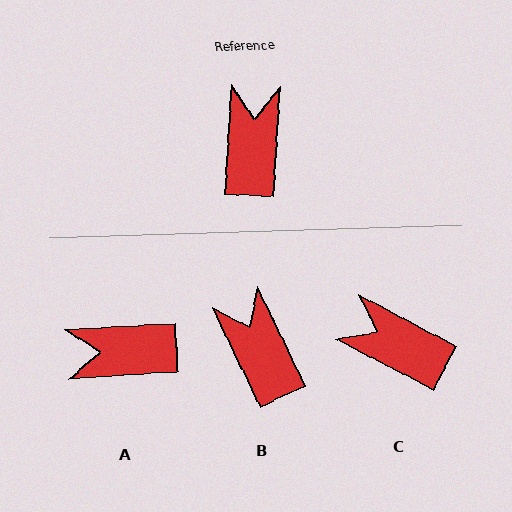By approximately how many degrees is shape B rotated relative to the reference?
Approximately 29 degrees counter-clockwise.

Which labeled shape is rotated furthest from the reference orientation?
A, about 97 degrees away.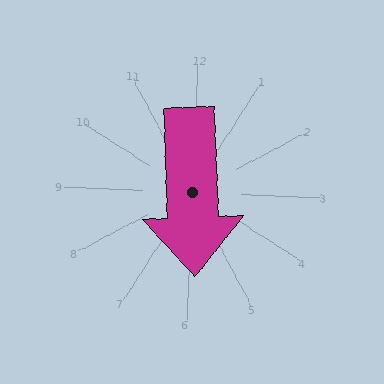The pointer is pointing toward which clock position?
Roughly 6 o'clock.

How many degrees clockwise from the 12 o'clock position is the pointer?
Approximately 175 degrees.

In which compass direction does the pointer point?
South.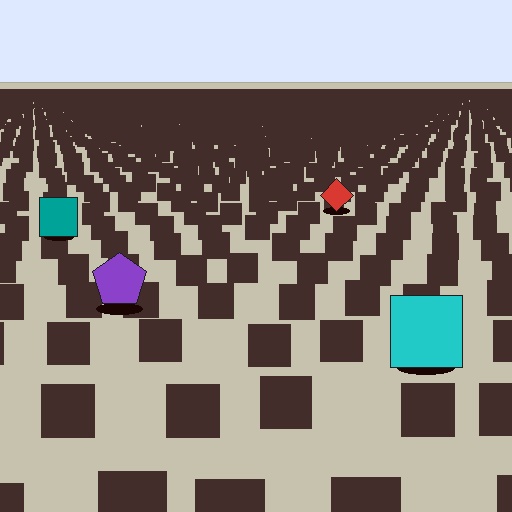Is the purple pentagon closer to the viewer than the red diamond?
Yes. The purple pentagon is closer — you can tell from the texture gradient: the ground texture is coarser near it.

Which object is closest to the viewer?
The cyan square is closest. The texture marks near it are larger and more spread out.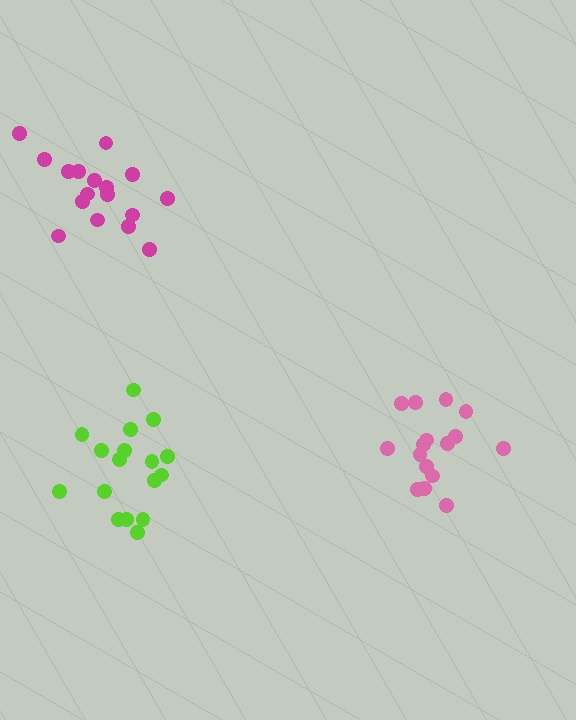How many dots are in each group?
Group 1: 17 dots, Group 2: 17 dots, Group 3: 16 dots (50 total).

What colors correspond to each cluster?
The clusters are colored: magenta, lime, pink.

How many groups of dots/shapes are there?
There are 3 groups.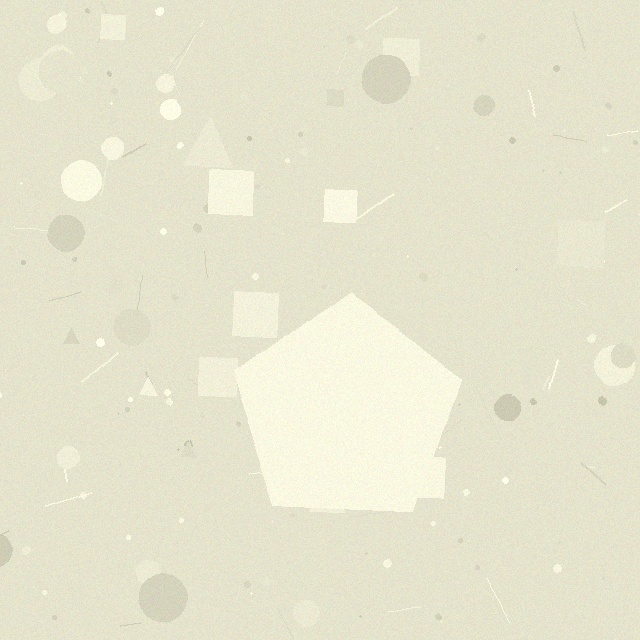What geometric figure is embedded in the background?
A pentagon is embedded in the background.